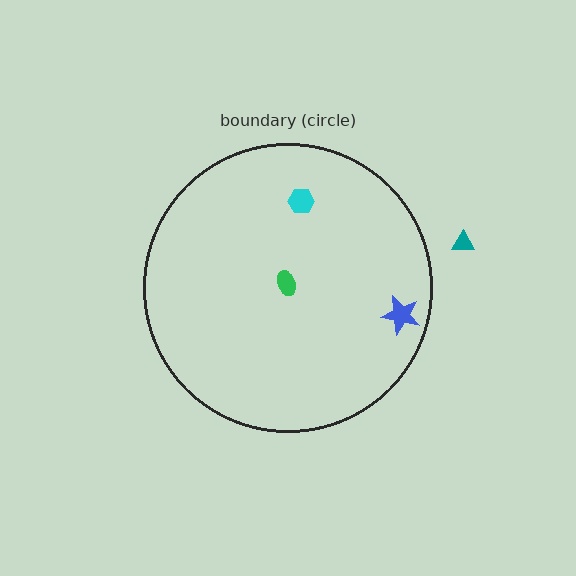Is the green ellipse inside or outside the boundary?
Inside.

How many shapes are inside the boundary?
3 inside, 1 outside.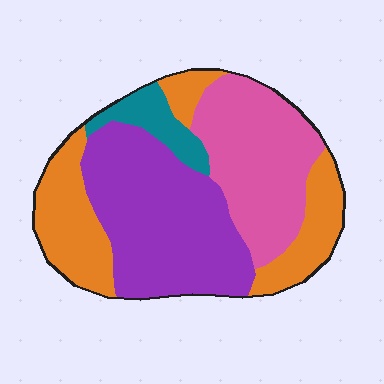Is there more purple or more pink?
Purple.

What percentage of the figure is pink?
Pink takes up between a quarter and a half of the figure.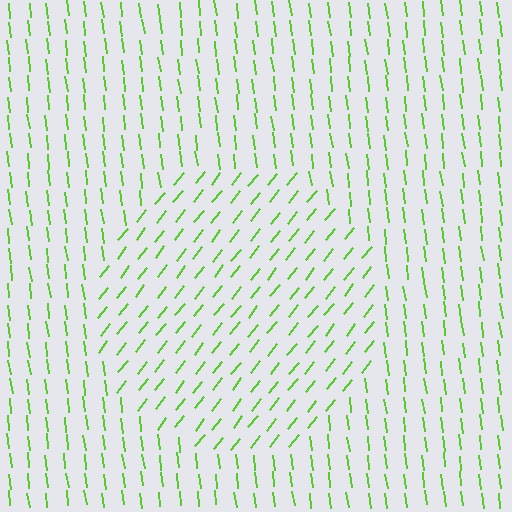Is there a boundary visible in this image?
Yes, there is a texture boundary formed by a change in line orientation.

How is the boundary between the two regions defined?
The boundary is defined purely by a change in line orientation (approximately 45 degrees difference). All lines are the same color and thickness.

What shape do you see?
I see a circle.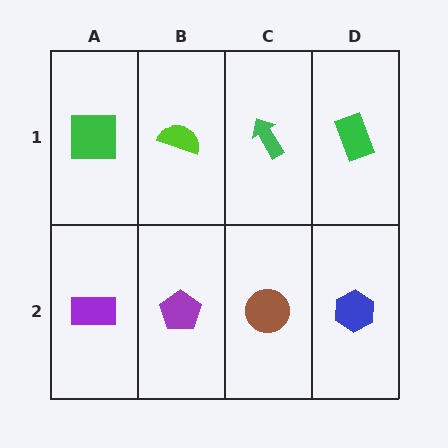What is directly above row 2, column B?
A lime semicircle.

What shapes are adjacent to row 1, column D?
A blue hexagon (row 2, column D), a green arrow (row 1, column C).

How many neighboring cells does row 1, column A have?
2.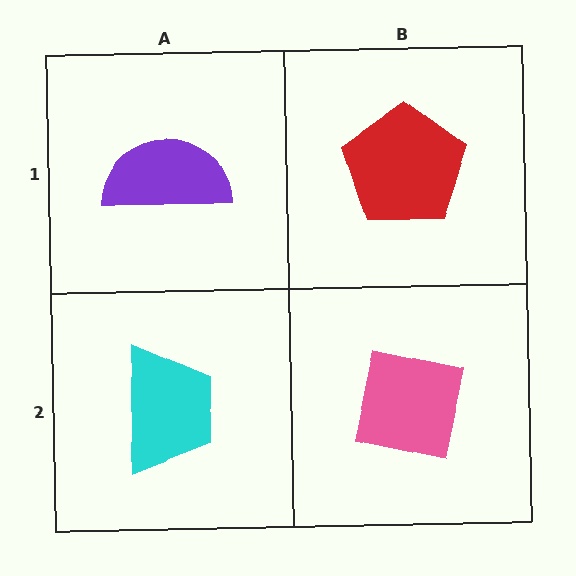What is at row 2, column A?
A cyan trapezoid.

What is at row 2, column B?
A pink square.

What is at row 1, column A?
A purple semicircle.